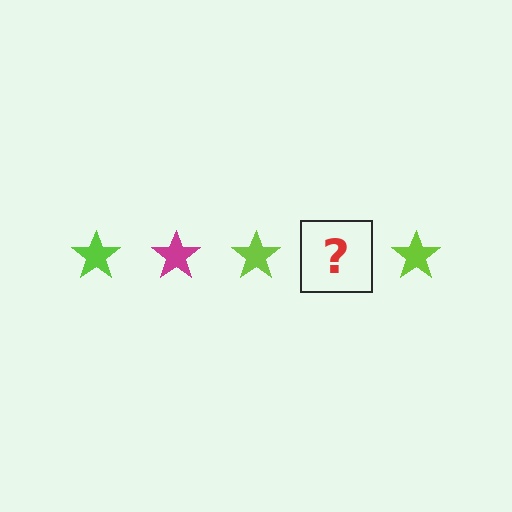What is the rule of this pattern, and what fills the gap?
The rule is that the pattern cycles through lime, magenta stars. The gap should be filled with a magenta star.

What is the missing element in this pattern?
The missing element is a magenta star.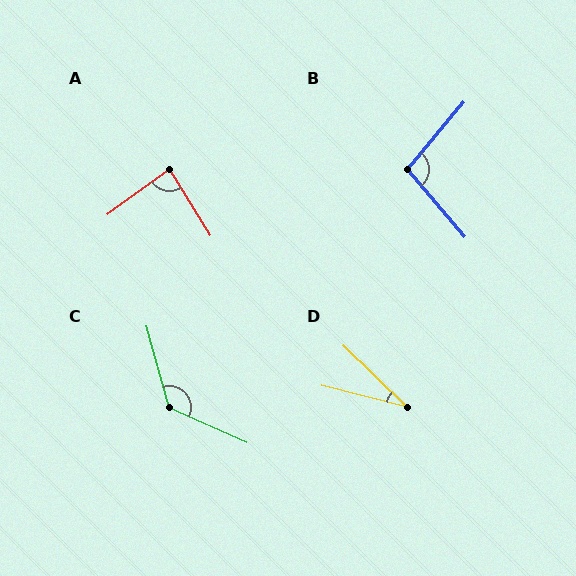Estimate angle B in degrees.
Approximately 100 degrees.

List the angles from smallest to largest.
D (30°), A (86°), B (100°), C (129°).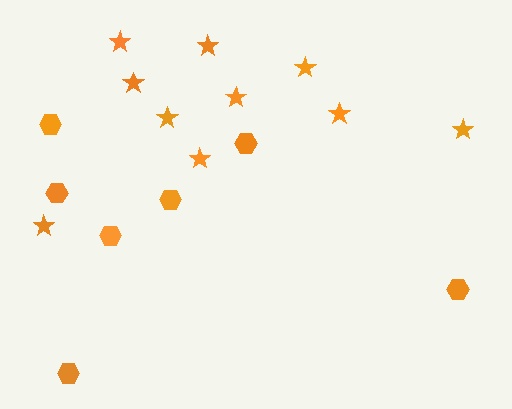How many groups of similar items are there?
There are 2 groups: one group of stars (10) and one group of hexagons (7).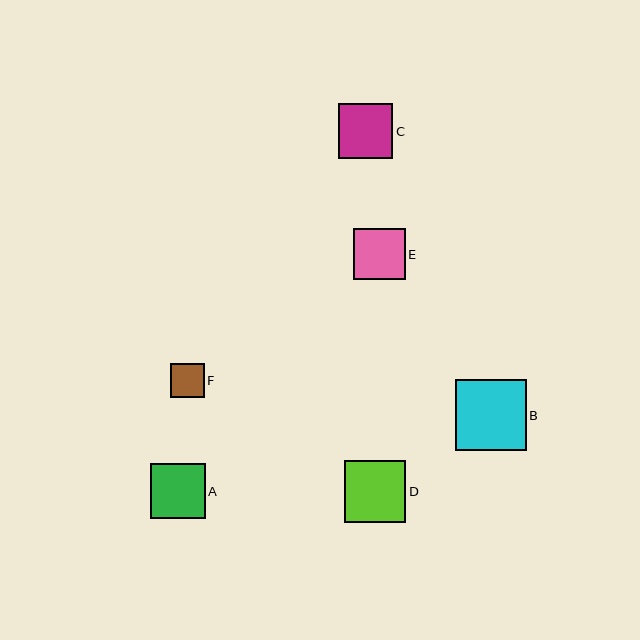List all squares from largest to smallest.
From largest to smallest: B, D, C, A, E, F.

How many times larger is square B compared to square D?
Square B is approximately 1.1 times the size of square D.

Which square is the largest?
Square B is the largest with a size of approximately 70 pixels.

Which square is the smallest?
Square F is the smallest with a size of approximately 34 pixels.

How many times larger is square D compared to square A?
Square D is approximately 1.1 times the size of square A.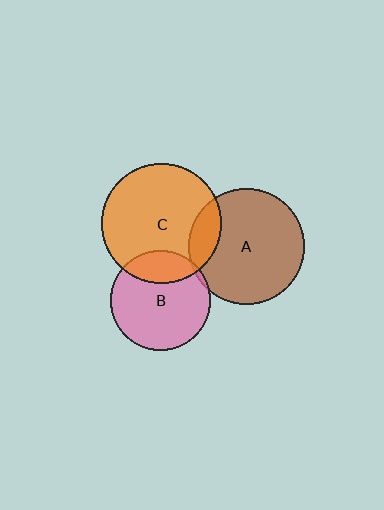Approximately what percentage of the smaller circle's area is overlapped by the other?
Approximately 5%.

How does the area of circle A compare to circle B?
Approximately 1.3 times.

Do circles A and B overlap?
Yes.